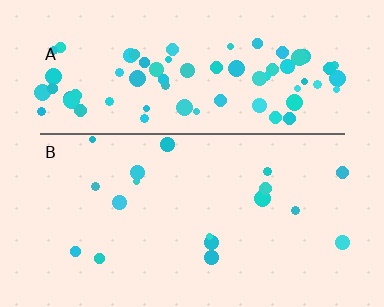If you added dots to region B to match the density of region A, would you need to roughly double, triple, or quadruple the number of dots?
Approximately quadruple.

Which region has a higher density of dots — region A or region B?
A (the top).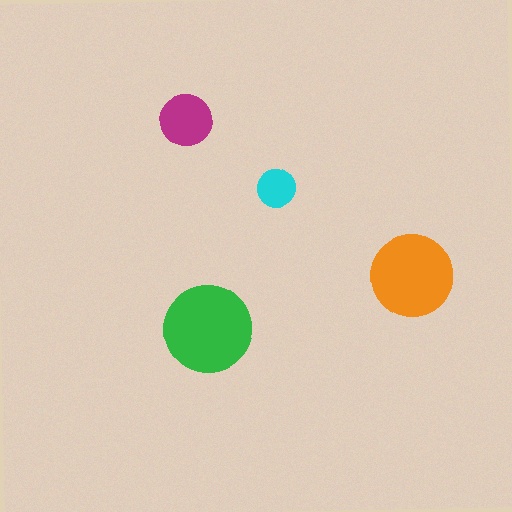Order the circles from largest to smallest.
the green one, the orange one, the magenta one, the cyan one.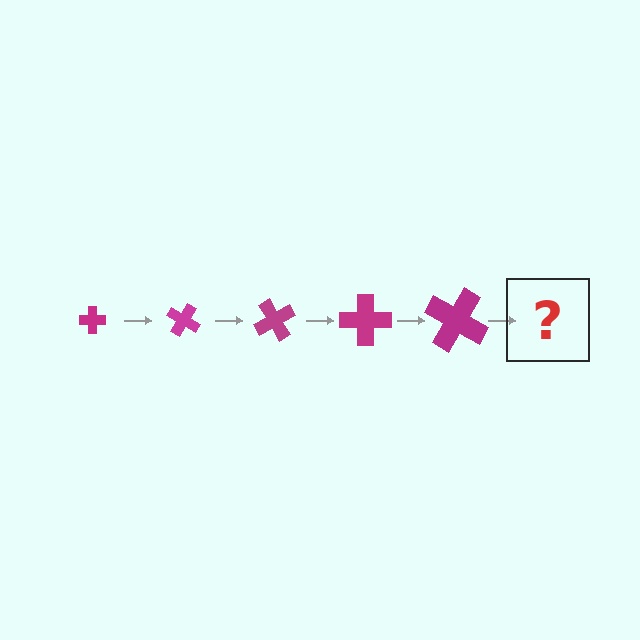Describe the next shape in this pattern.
It should be a cross, larger than the previous one and rotated 150 degrees from the start.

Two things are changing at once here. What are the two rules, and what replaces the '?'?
The two rules are that the cross grows larger each step and it rotates 30 degrees each step. The '?' should be a cross, larger than the previous one and rotated 150 degrees from the start.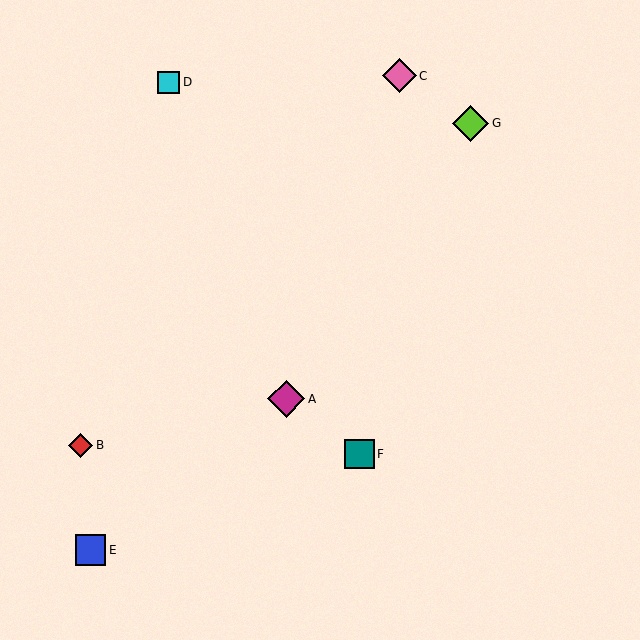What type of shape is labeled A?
Shape A is a magenta diamond.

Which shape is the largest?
The magenta diamond (labeled A) is the largest.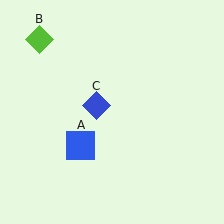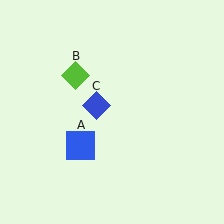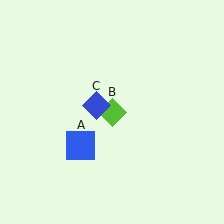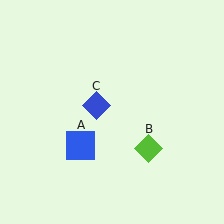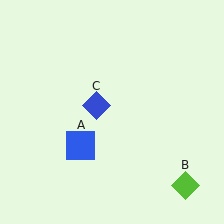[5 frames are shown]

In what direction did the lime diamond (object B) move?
The lime diamond (object B) moved down and to the right.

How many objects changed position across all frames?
1 object changed position: lime diamond (object B).